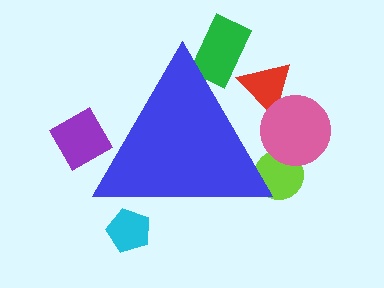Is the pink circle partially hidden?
No, the pink circle is fully visible.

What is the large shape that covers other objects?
A blue triangle.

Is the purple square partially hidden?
Yes, the purple square is partially hidden behind the blue triangle.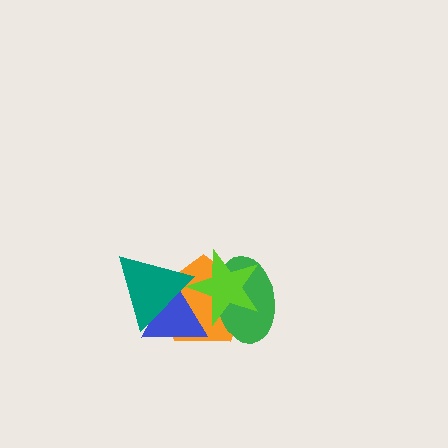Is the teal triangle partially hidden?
Yes, it is partially covered by another shape.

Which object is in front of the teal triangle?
The lime star is in front of the teal triangle.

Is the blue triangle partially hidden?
Yes, it is partially covered by another shape.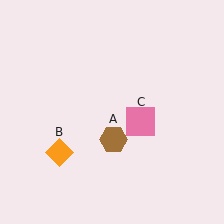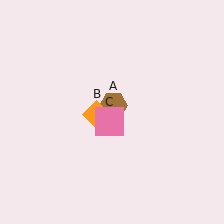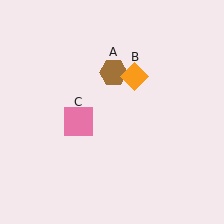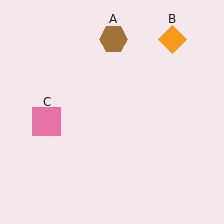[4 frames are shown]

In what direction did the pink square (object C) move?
The pink square (object C) moved left.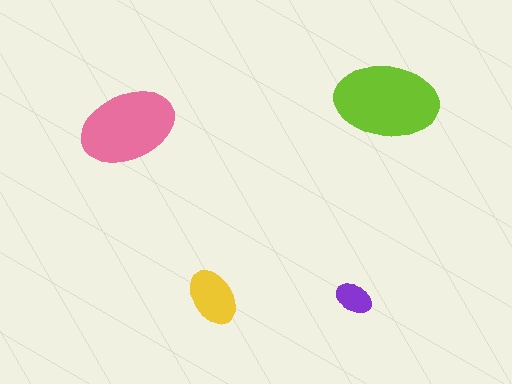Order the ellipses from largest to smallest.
the lime one, the pink one, the yellow one, the purple one.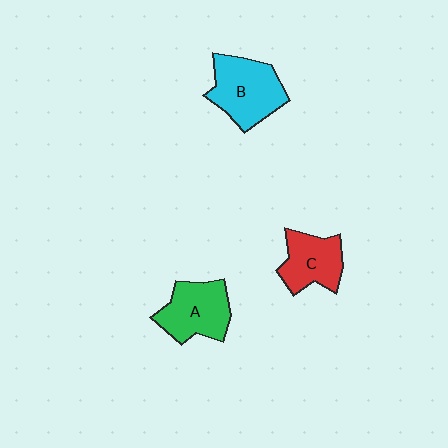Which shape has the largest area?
Shape B (cyan).